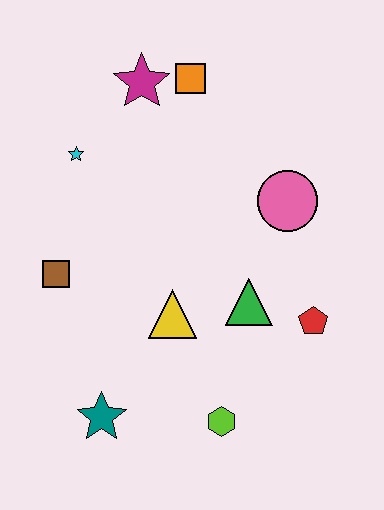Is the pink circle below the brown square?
No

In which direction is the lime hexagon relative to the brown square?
The lime hexagon is to the right of the brown square.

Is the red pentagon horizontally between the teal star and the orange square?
No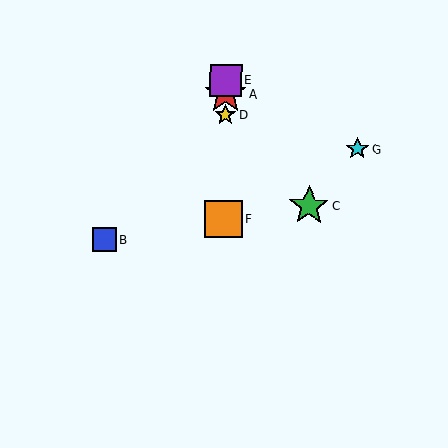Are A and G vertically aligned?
No, A is at x≈226 and G is at x≈357.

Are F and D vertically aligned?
Yes, both are at x≈224.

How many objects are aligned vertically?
4 objects (A, D, E, F) are aligned vertically.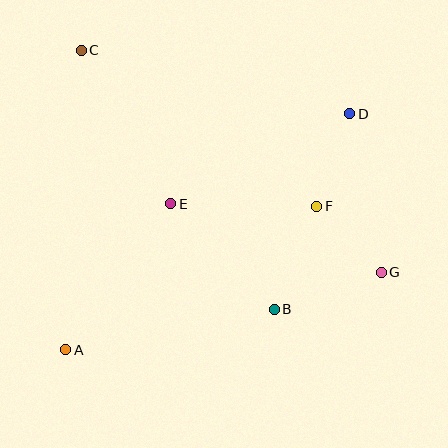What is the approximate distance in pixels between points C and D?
The distance between C and D is approximately 276 pixels.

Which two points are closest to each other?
Points F and G are closest to each other.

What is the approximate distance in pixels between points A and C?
The distance between A and C is approximately 300 pixels.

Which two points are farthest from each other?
Points C and G are farthest from each other.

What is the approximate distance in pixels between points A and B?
The distance between A and B is approximately 212 pixels.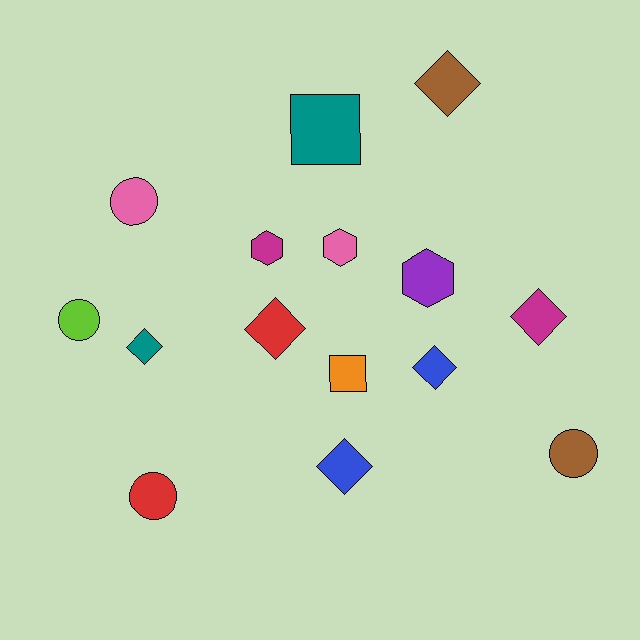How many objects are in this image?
There are 15 objects.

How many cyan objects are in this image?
There are no cyan objects.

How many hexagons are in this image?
There are 3 hexagons.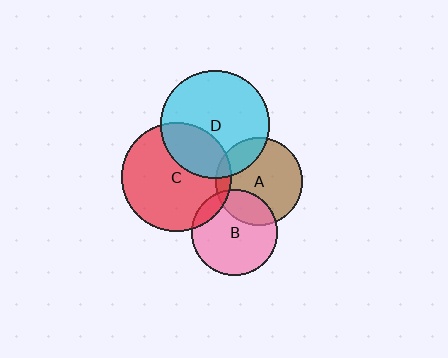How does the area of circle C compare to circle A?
Approximately 1.6 times.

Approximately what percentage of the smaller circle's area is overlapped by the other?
Approximately 10%.